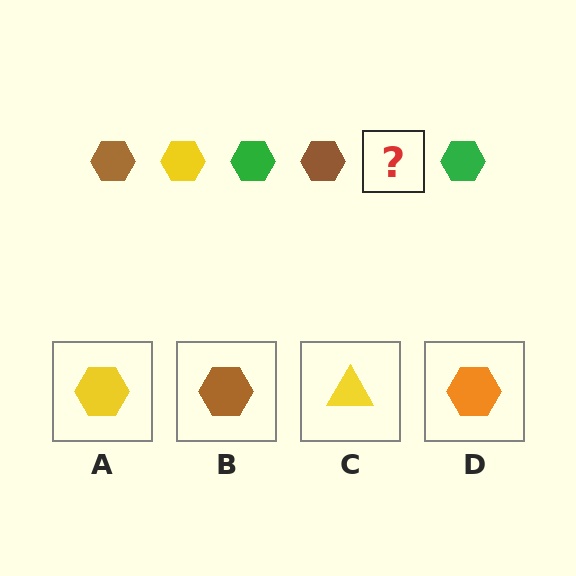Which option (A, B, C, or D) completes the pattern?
A.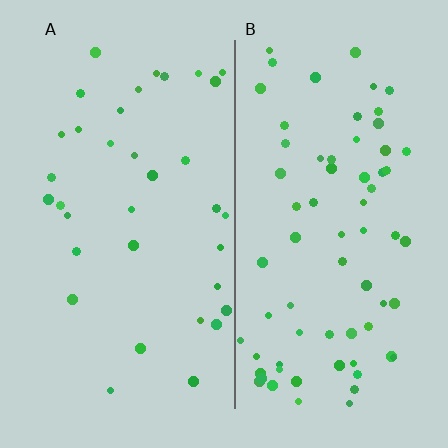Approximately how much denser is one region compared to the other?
Approximately 2.0× — region B over region A.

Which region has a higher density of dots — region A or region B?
B (the right).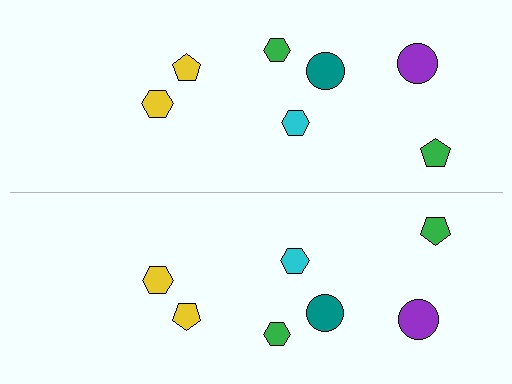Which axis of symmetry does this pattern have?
The pattern has a horizontal axis of symmetry running through the center of the image.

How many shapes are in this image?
There are 14 shapes in this image.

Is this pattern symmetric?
Yes, this pattern has bilateral (reflection) symmetry.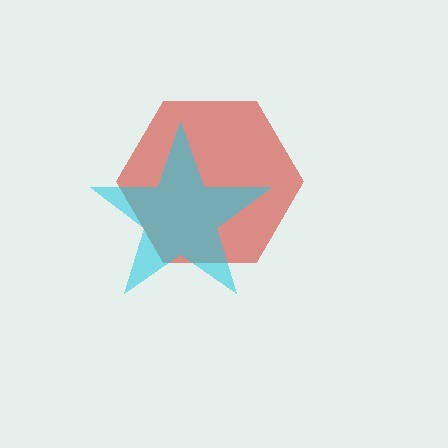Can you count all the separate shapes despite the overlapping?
Yes, there are 2 separate shapes.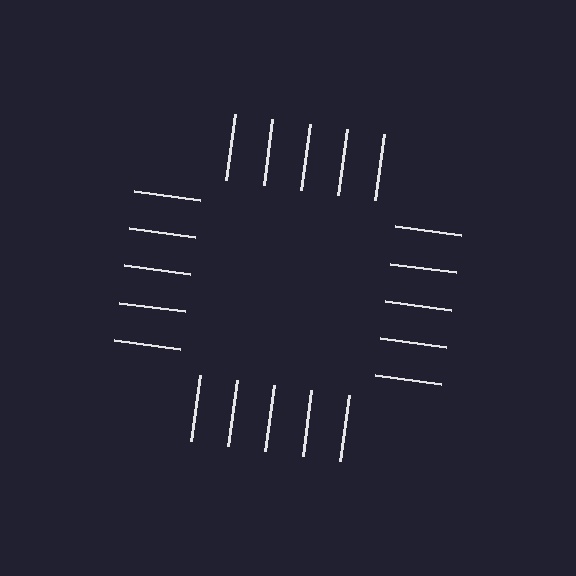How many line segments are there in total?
20 — 5 along each of the 4 edges.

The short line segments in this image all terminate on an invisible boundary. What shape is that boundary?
An illusory square — the line segments terminate on its edges but no continuous stroke is drawn.